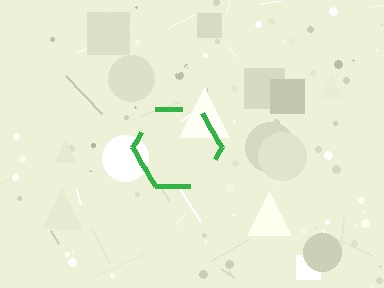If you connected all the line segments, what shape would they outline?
They would outline a hexagon.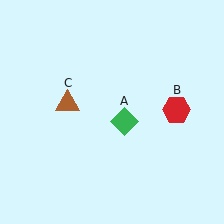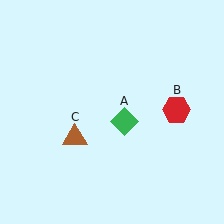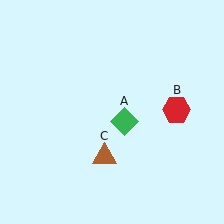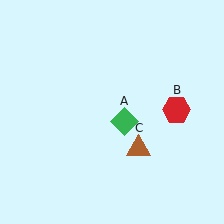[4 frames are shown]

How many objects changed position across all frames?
1 object changed position: brown triangle (object C).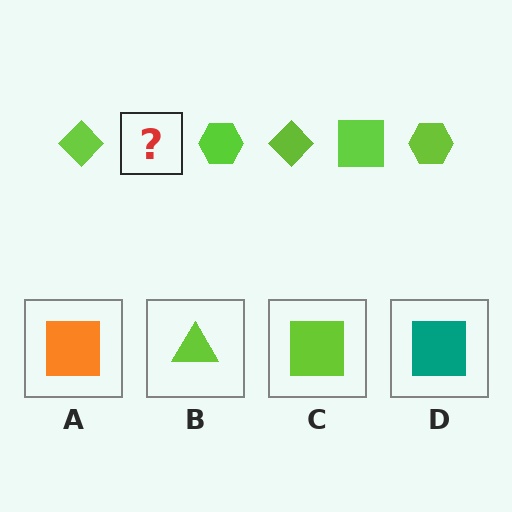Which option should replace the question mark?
Option C.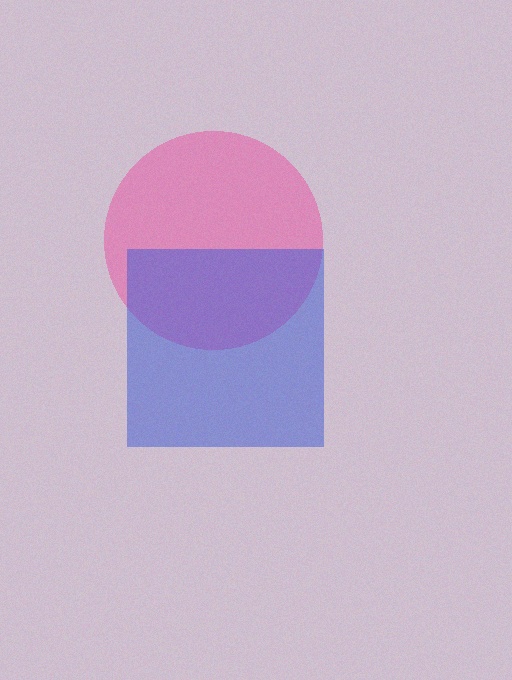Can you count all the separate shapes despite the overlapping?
Yes, there are 2 separate shapes.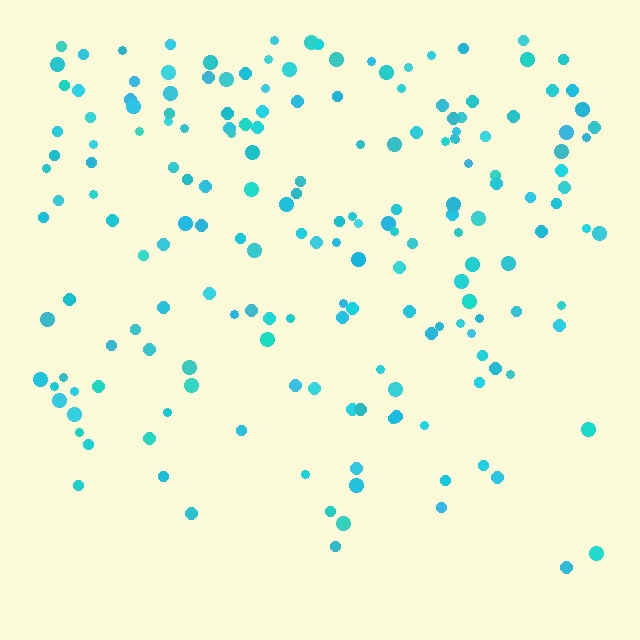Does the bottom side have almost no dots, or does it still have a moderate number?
Still a moderate number, just noticeably fewer than the top.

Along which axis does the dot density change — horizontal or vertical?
Vertical.